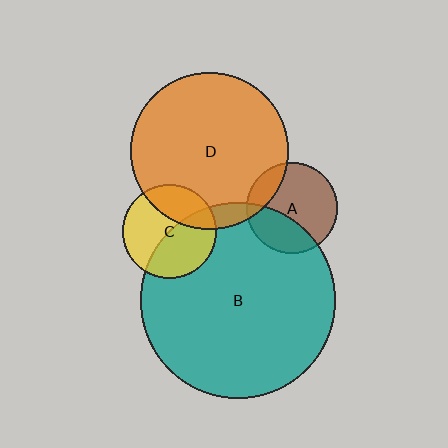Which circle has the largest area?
Circle B (teal).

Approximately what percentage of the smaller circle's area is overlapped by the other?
Approximately 35%.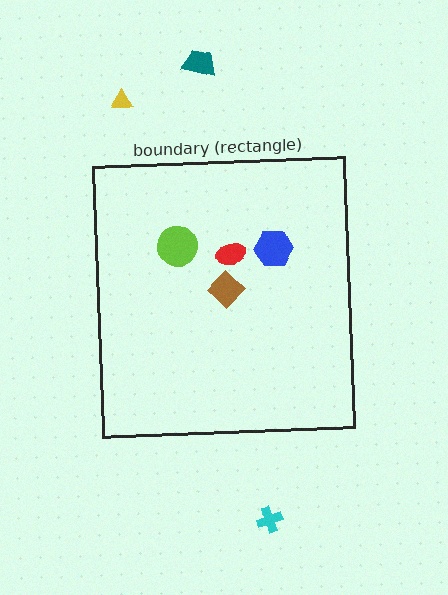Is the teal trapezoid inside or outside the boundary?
Outside.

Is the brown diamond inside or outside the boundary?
Inside.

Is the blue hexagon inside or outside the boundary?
Inside.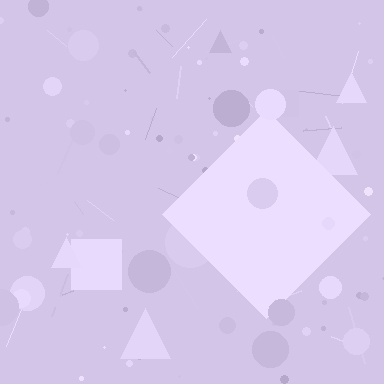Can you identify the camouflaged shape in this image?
The camouflaged shape is a diamond.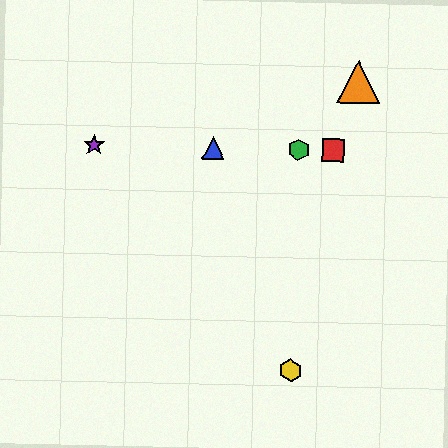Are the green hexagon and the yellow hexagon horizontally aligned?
No, the green hexagon is at y≈150 and the yellow hexagon is at y≈371.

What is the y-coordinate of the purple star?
The purple star is at y≈145.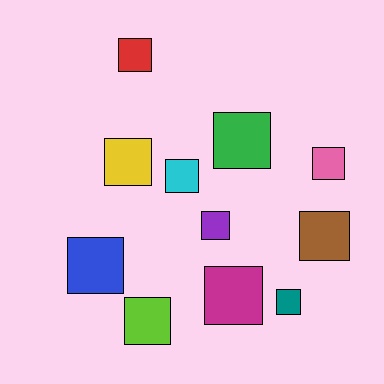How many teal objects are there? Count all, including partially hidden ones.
There is 1 teal object.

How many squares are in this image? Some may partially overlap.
There are 11 squares.